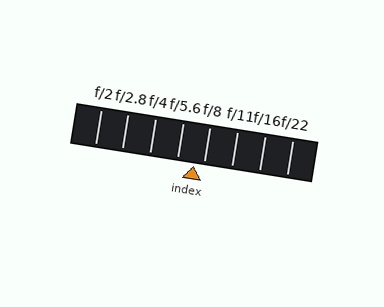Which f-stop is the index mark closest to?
The index mark is closest to f/8.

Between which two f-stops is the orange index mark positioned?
The index mark is between f/5.6 and f/8.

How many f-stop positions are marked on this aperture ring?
There are 8 f-stop positions marked.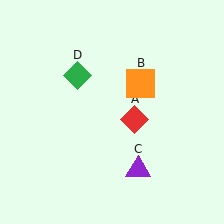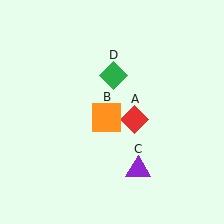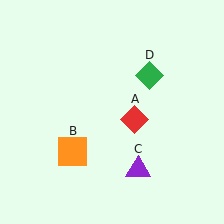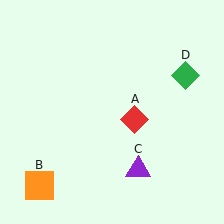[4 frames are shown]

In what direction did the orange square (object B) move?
The orange square (object B) moved down and to the left.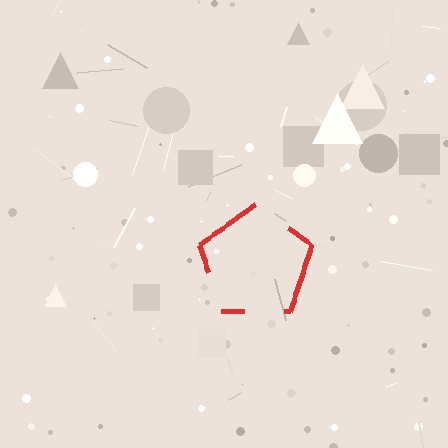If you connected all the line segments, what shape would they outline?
They would outline a pentagon.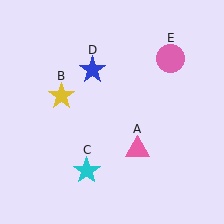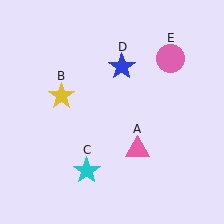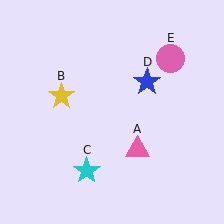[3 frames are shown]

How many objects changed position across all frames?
1 object changed position: blue star (object D).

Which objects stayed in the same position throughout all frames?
Pink triangle (object A) and yellow star (object B) and cyan star (object C) and pink circle (object E) remained stationary.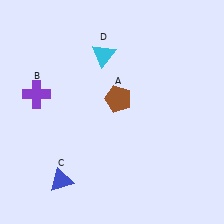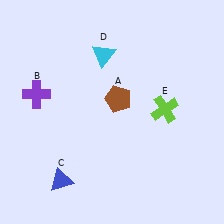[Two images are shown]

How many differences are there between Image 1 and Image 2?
There is 1 difference between the two images.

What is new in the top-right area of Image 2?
A lime cross (E) was added in the top-right area of Image 2.